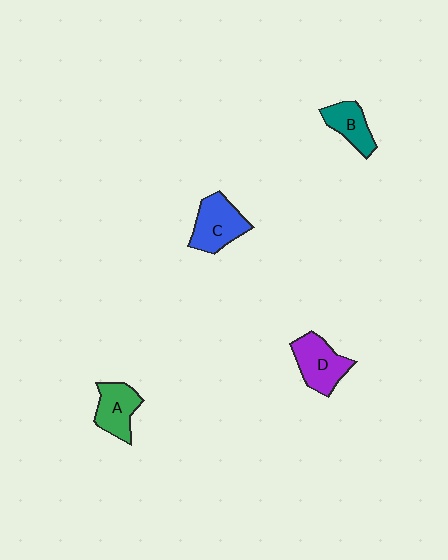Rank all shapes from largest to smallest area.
From largest to smallest: C (blue), D (purple), A (green), B (teal).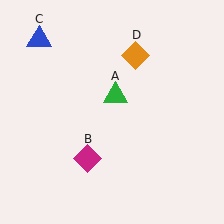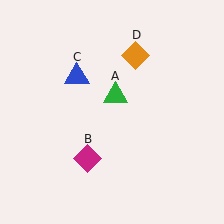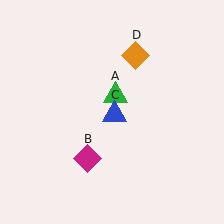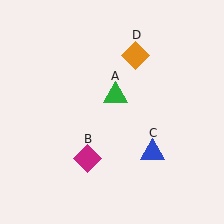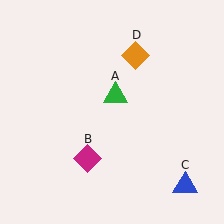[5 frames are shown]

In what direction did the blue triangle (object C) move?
The blue triangle (object C) moved down and to the right.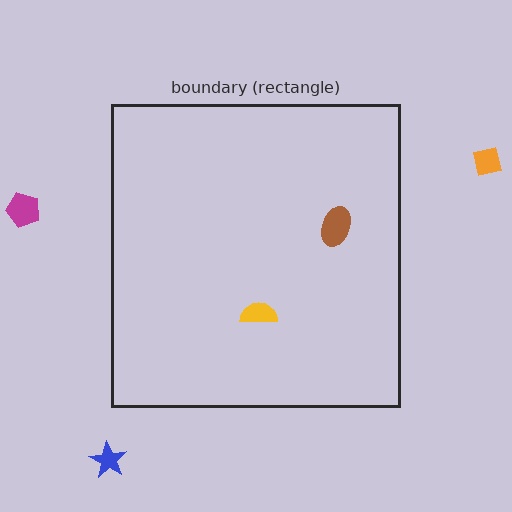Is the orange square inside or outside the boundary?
Outside.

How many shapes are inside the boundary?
2 inside, 3 outside.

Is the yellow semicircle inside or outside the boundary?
Inside.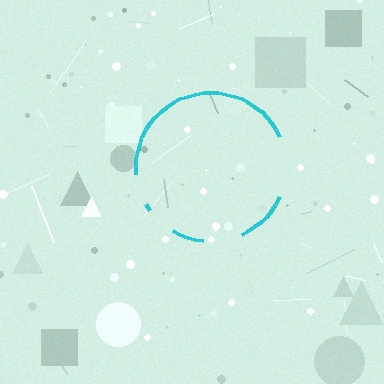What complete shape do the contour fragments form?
The contour fragments form a circle.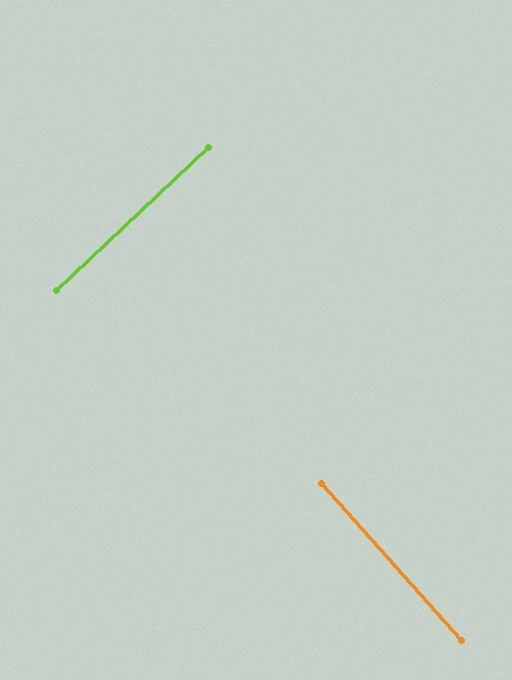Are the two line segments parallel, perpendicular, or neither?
Perpendicular — they meet at approximately 88°.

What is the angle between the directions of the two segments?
Approximately 88 degrees.